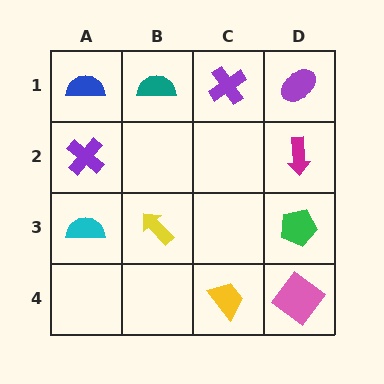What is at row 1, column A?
A blue semicircle.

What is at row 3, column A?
A cyan semicircle.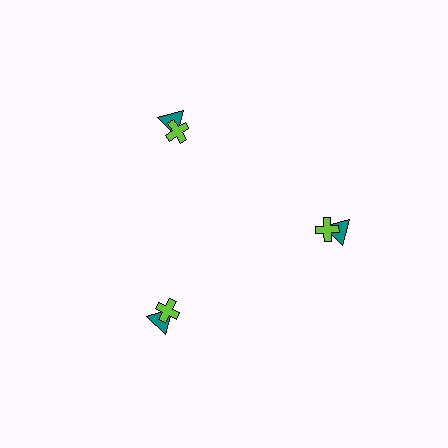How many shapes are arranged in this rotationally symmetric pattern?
There are 6 shapes, arranged in 3 groups of 2.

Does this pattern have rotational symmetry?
Yes, this pattern has 3-fold rotational symmetry. It looks the same after rotating 120 degrees around the center.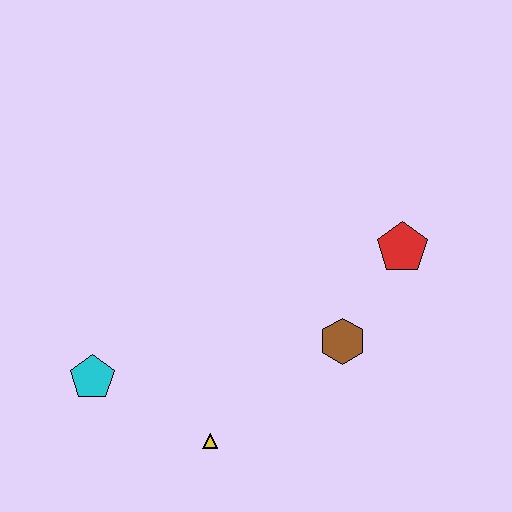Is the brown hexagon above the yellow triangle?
Yes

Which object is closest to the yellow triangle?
The cyan pentagon is closest to the yellow triangle.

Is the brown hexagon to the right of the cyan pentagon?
Yes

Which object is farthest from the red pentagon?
The cyan pentagon is farthest from the red pentagon.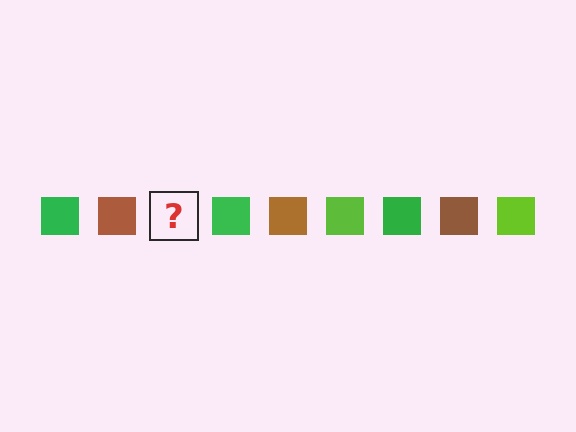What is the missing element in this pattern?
The missing element is a lime square.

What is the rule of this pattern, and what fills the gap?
The rule is that the pattern cycles through green, brown, lime squares. The gap should be filled with a lime square.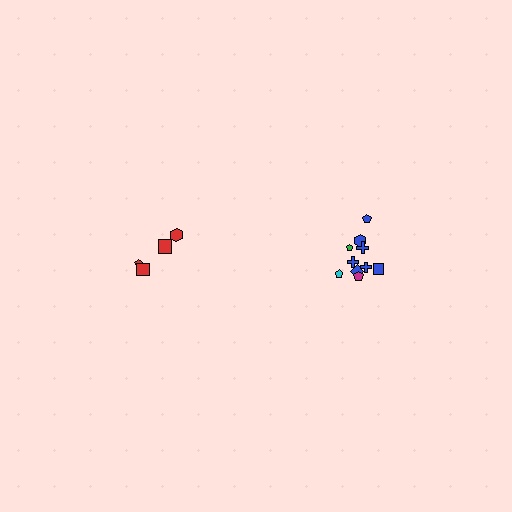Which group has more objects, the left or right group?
The right group.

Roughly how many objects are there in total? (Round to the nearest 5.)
Roughly 15 objects in total.